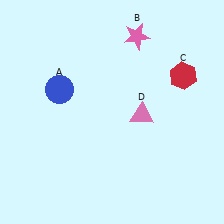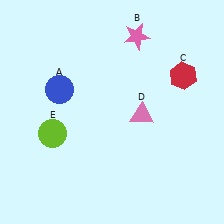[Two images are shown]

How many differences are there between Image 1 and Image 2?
There is 1 difference between the two images.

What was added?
A lime circle (E) was added in Image 2.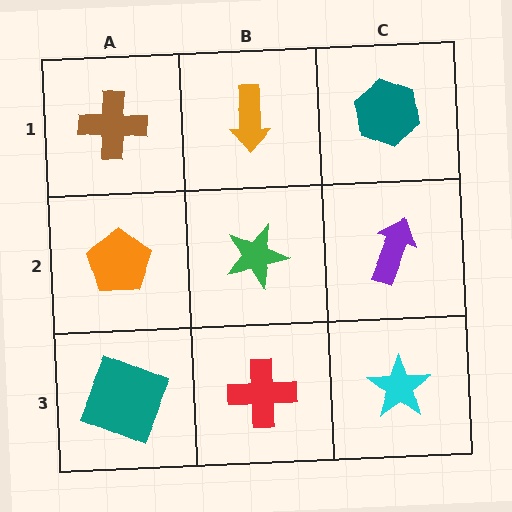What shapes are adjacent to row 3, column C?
A purple arrow (row 2, column C), a red cross (row 3, column B).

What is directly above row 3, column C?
A purple arrow.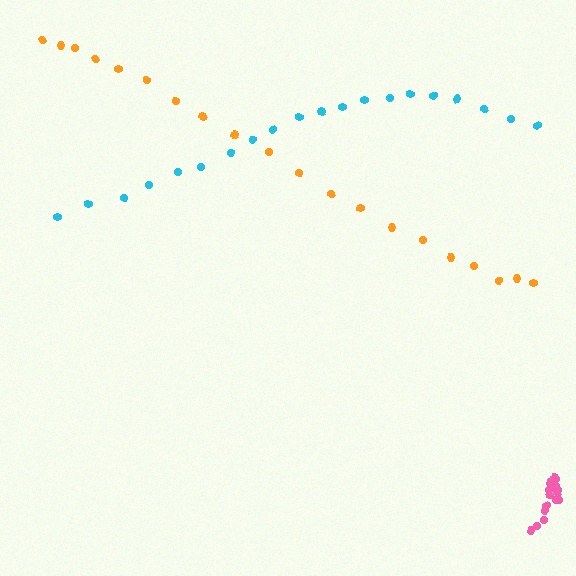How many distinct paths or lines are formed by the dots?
There are 3 distinct paths.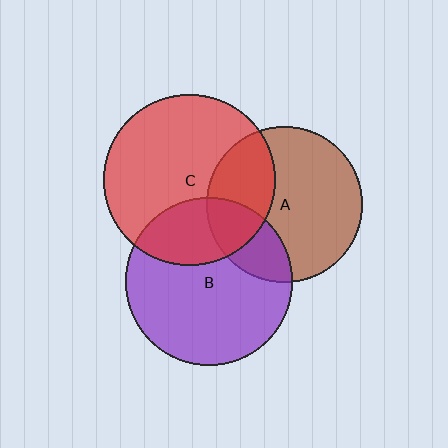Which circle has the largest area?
Circle C (red).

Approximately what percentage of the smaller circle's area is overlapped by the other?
Approximately 25%.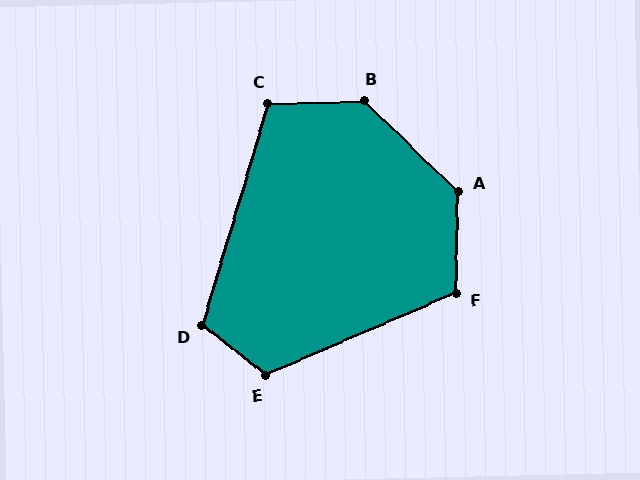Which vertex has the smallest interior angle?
C, at approximately 108 degrees.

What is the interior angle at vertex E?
Approximately 118 degrees (obtuse).